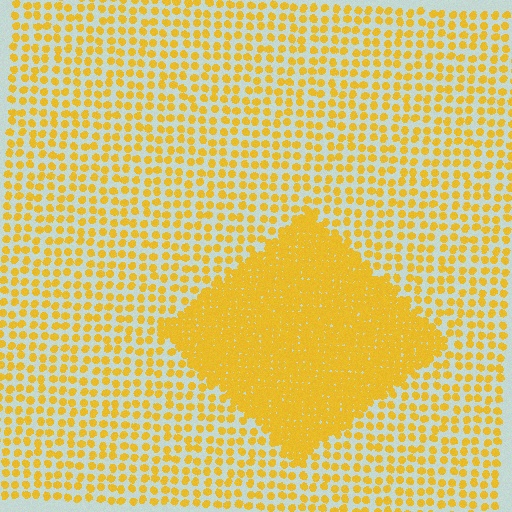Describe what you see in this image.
The image contains small yellow elements arranged at two different densities. A diamond-shaped region is visible where the elements are more densely packed than the surrounding area.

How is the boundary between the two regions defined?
The boundary is defined by a change in element density (approximately 2.7x ratio). All elements are the same color, size, and shape.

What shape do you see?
I see a diamond.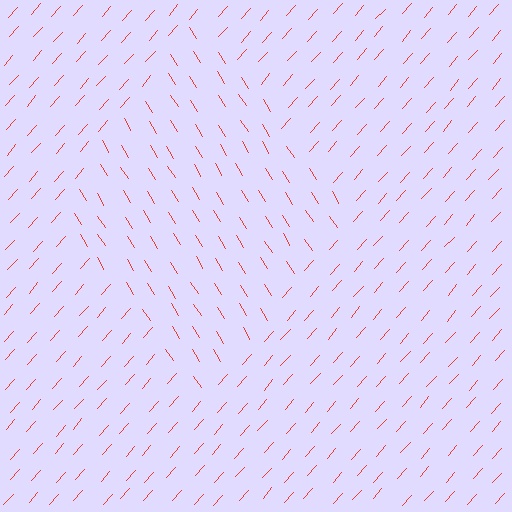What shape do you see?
I see a diamond.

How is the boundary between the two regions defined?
The boundary is defined purely by a change in line orientation (approximately 73 degrees difference). All lines are the same color and thickness.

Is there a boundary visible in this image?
Yes, there is a texture boundary formed by a change in line orientation.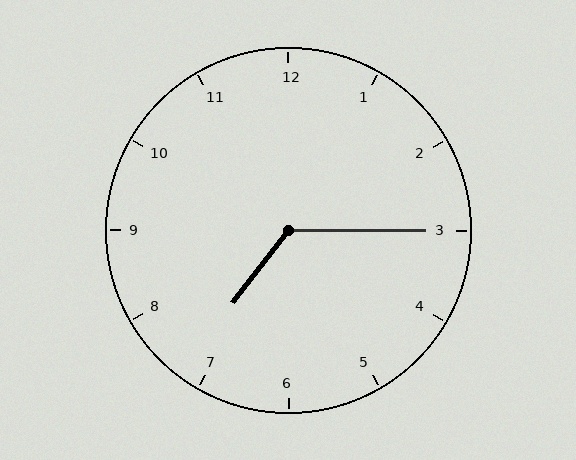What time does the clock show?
7:15.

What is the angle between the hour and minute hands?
Approximately 128 degrees.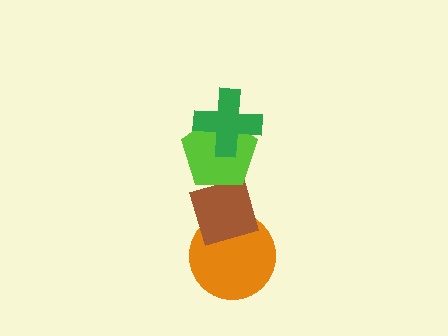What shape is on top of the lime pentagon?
The green cross is on top of the lime pentagon.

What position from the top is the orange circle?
The orange circle is 4th from the top.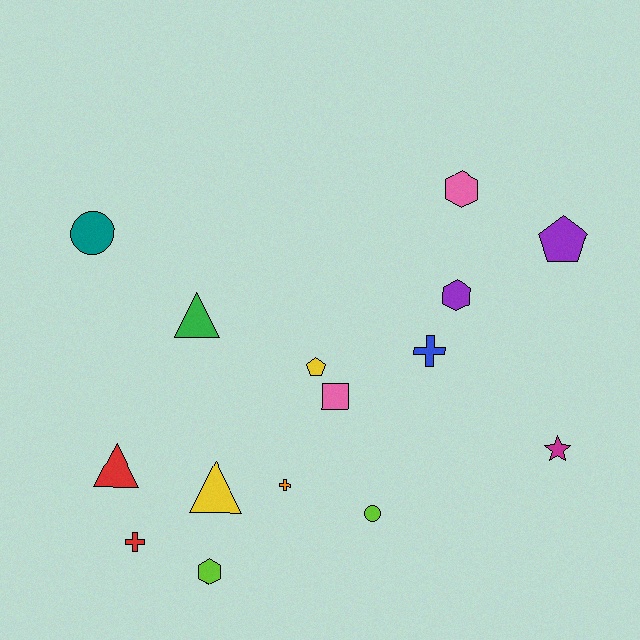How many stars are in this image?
There is 1 star.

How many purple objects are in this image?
There are 2 purple objects.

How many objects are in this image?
There are 15 objects.